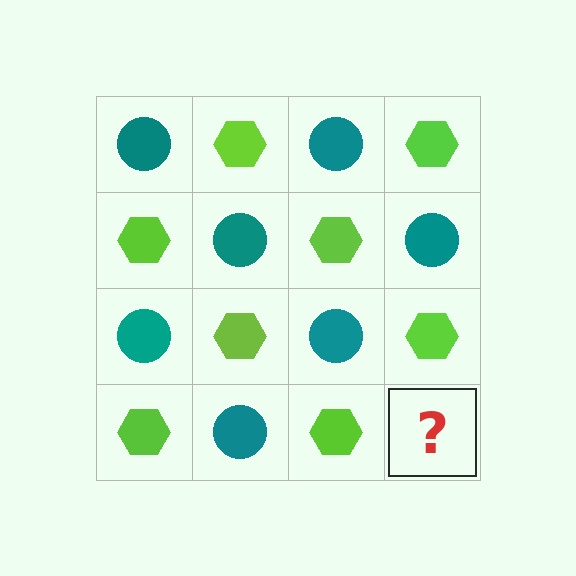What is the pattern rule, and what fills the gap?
The rule is that it alternates teal circle and lime hexagon in a checkerboard pattern. The gap should be filled with a teal circle.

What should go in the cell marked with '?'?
The missing cell should contain a teal circle.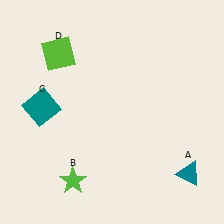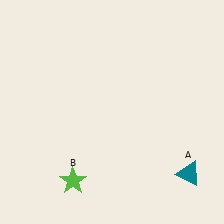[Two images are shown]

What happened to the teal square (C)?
The teal square (C) was removed in Image 2. It was in the top-left area of Image 1.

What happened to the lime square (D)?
The lime square (D) was removed in Image 2. It was in the top-left area of Image 1.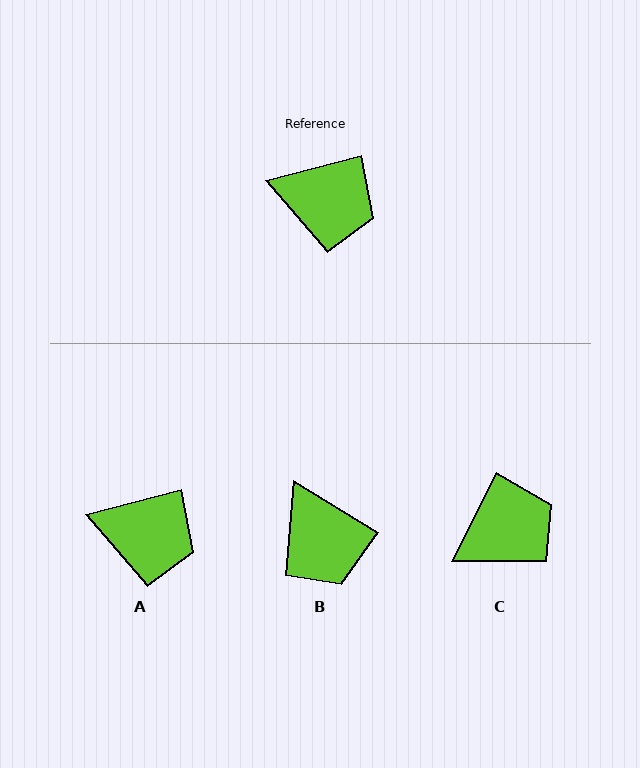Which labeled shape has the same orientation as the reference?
A.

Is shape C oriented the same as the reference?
No, it is off by about 49 degrees.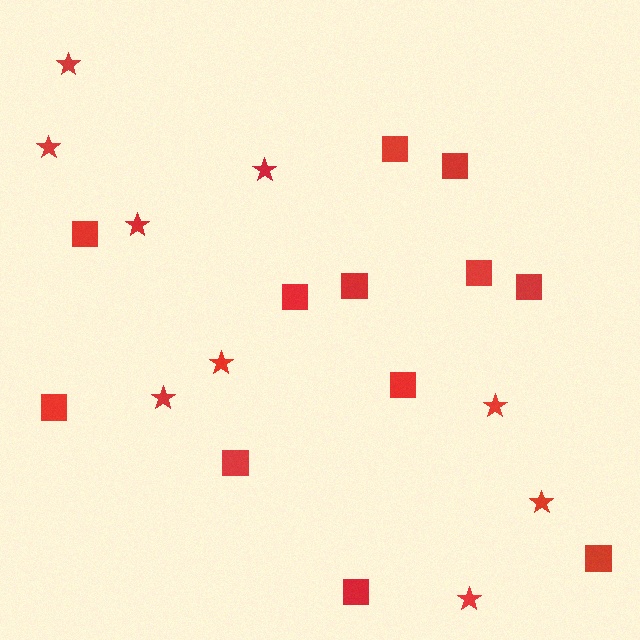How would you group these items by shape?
There are 2 groups: one group of stars (9) and one group of squares (12).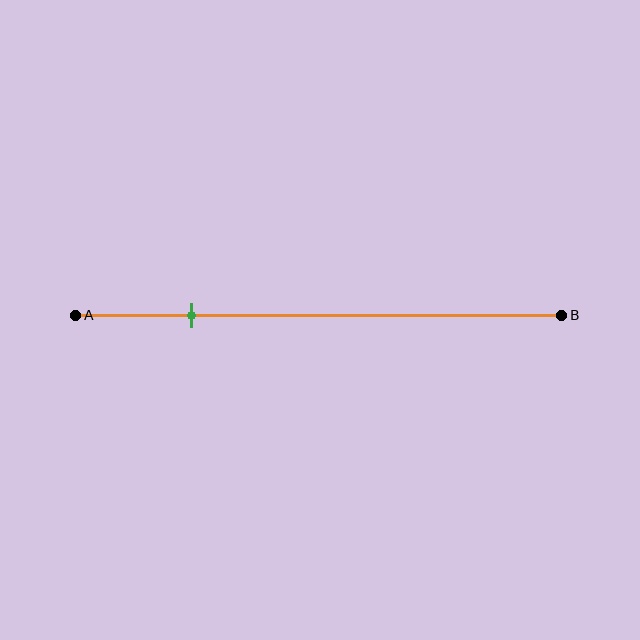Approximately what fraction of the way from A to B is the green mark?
The green mark is approximately 25% of the way from A to B.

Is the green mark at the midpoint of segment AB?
No, the mark is at about 25% from A, not at the 50% midpoint.